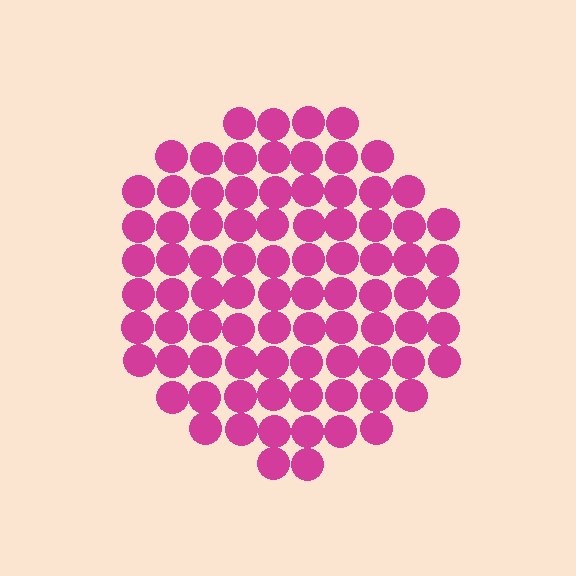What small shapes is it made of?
It is made of small circles.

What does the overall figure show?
The overall figure shows a circle.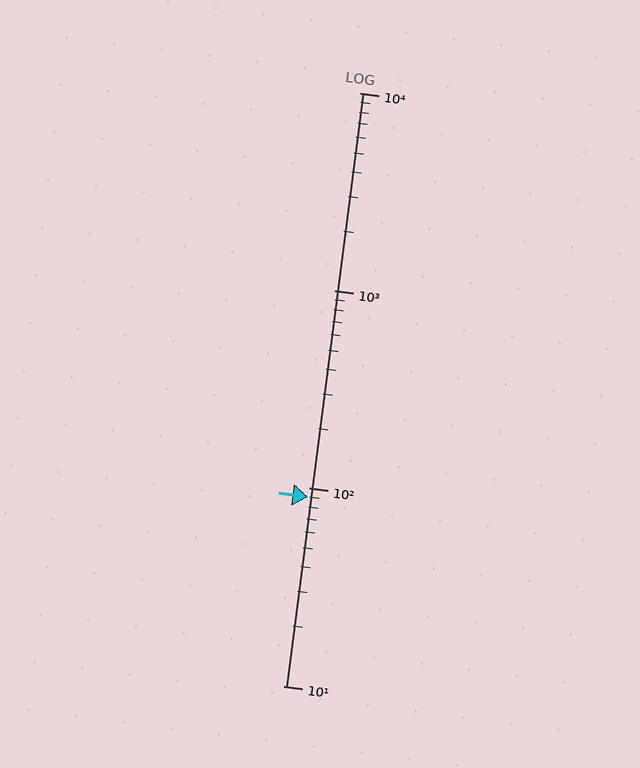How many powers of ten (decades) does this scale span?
The scale spans 3 decades, from 10 to 10000.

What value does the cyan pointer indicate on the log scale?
The pointer indicates approximately 90.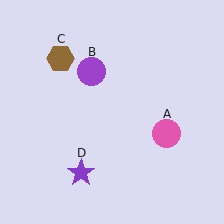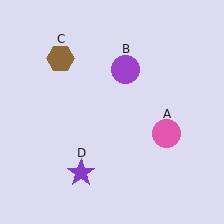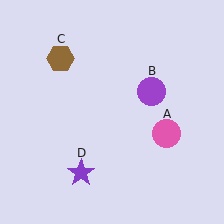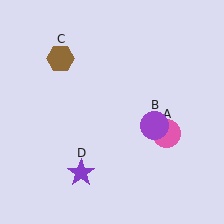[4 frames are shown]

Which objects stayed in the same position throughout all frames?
Pink circle (object A) and brown hexagon (object C) and purple star (object D) remained stationary.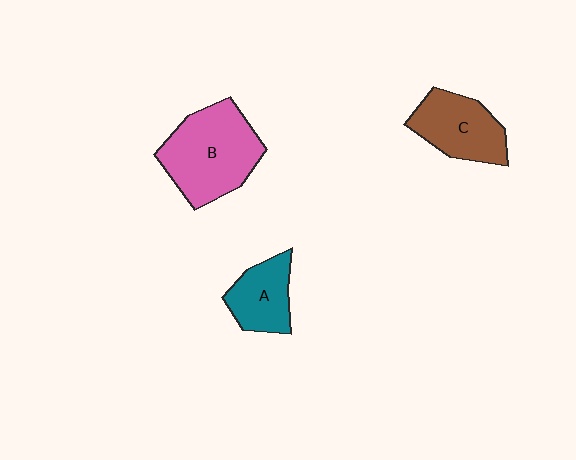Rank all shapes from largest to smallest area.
From largest to smallest: B (pink), C (brown), A (teal).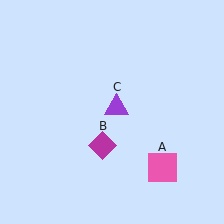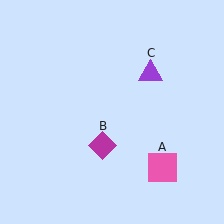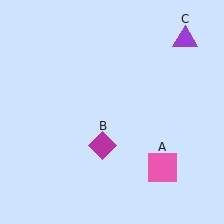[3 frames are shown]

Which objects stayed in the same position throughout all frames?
Pink square (object A) and magenta diamond (object B) remained stationary.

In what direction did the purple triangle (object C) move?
The purple triangle (object C) moved up and to the right.